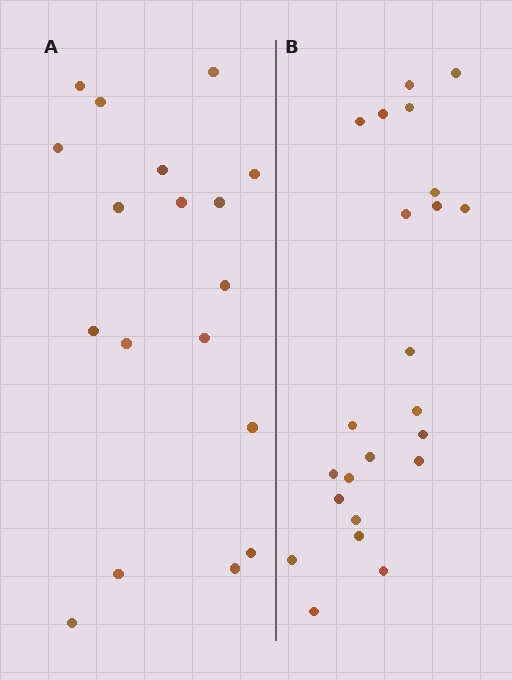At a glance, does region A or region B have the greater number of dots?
Region B (the right region) has more dots.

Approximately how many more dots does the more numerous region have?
Region B has about 5 more dots than region A.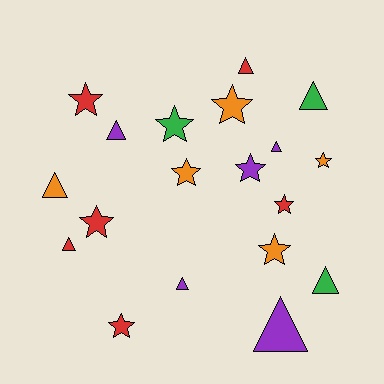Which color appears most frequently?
Red, with 6 objects.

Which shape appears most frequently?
Star, with 10 objects.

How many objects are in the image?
There are 19 objects.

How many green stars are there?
There is 1 green star.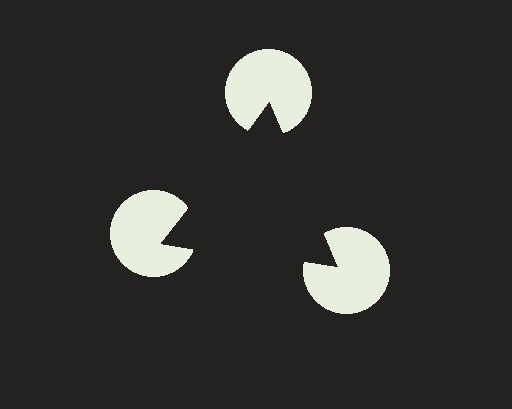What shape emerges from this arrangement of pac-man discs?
An illusory triangle — its edges are inferred from the aligned wedge cuts in the pac-man discs, not physically drawn.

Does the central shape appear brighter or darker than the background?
It typically appears slightly darker than the background, even though no actual brightness change is drawn.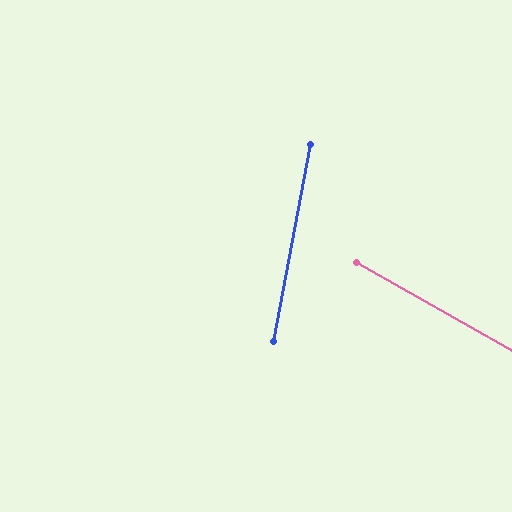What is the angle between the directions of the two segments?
Approximately 71 degrees.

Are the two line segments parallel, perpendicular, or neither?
Neither parallel nor perpendicular — they differ by about 71°.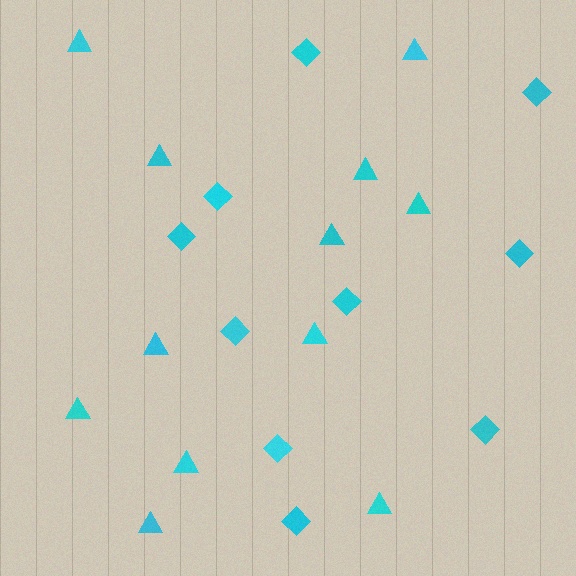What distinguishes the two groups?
There are 2 groups: one group of diamonds (10) and one group of triangles (12).